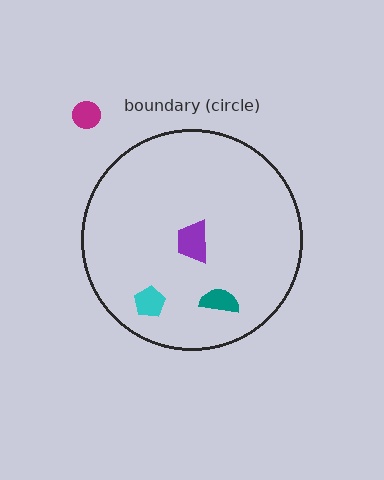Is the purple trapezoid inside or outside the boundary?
Inside.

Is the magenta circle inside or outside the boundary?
Outside.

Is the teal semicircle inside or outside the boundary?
Inside.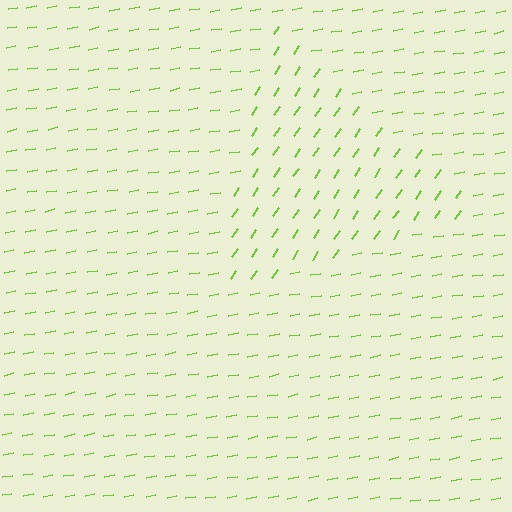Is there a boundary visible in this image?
Yes, there is a texture boundary formed by a change in line orientation.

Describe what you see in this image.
The image is filled with small lime line segments. A triangle region in the image has lines oriented differently from the surrounding lines, creating a visible texture boundary.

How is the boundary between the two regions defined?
The boundary is defined purely by a change in line orientation (approximately 45 degrees difference). All lines are the same color and thickness.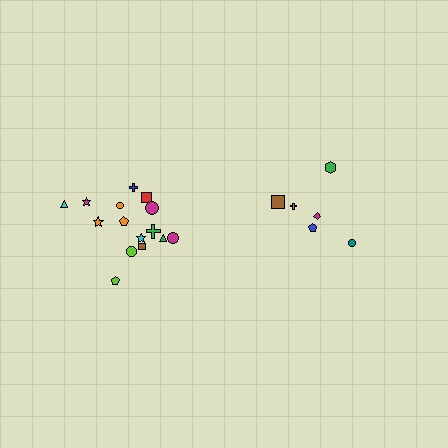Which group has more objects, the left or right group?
The left group.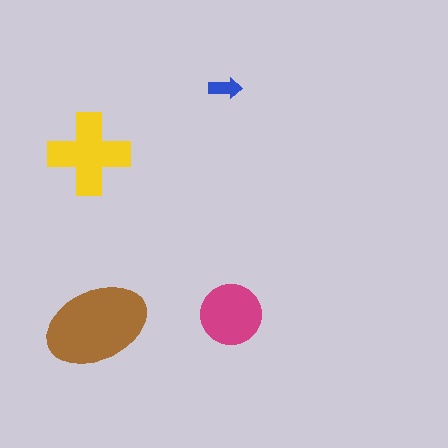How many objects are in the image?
There are 4 objects in the image.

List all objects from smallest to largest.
The blue arrow, the magenta circle, the yellow cross, the brown ellipse.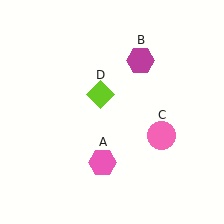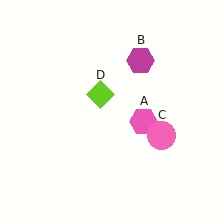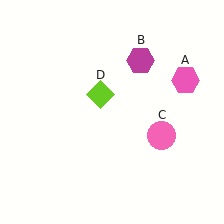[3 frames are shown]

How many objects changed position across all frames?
1 object changed position: pink hexagon (object A).